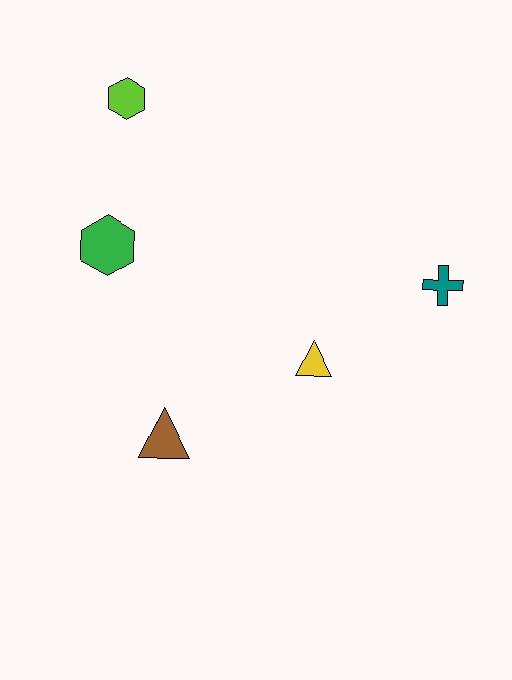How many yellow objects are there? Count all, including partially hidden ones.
There is 1 yellow object.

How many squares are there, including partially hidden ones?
There are no squares.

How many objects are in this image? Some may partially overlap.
There are 5 objects.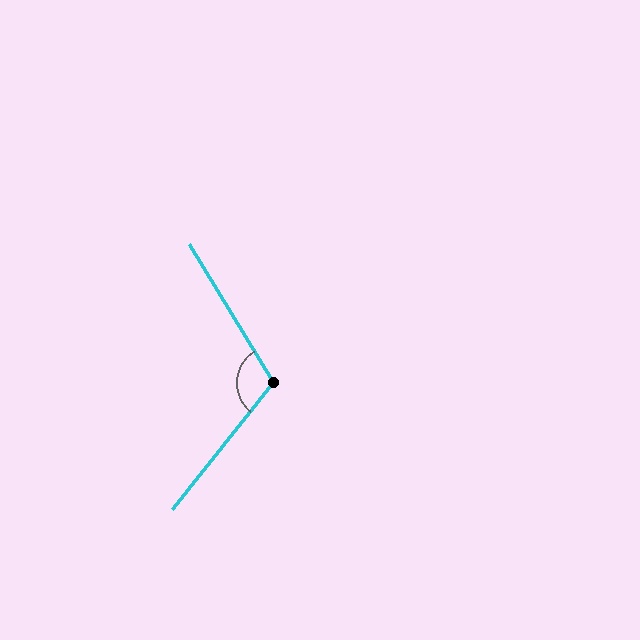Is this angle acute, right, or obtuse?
It is obtuse.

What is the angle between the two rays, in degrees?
Approximately 110 degrees.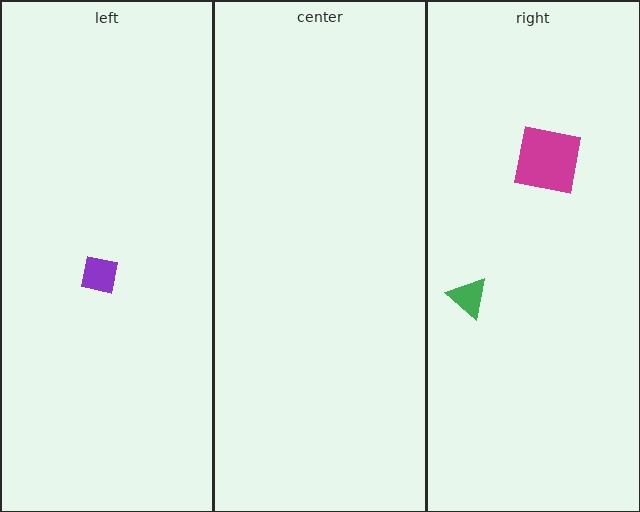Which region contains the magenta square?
The right region.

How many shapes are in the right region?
2.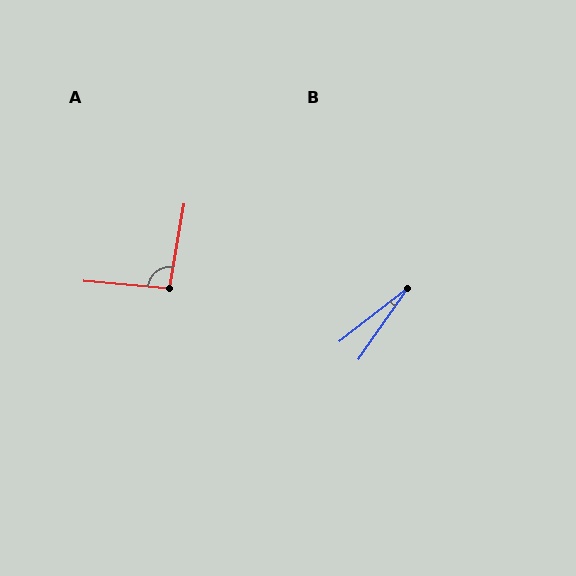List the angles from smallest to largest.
B (17°), A (95°).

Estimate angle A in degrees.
Approximately 95 degrees.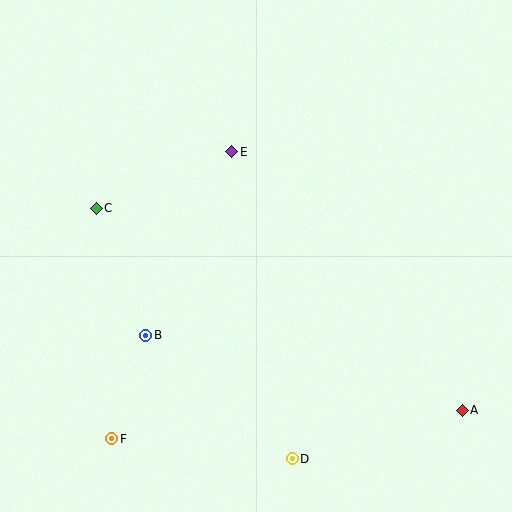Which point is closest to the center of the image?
Point E at (232, 152) is closest to the center.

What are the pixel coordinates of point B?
Point B is at (146, 335).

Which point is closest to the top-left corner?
Point C is closest to the top-left corner.